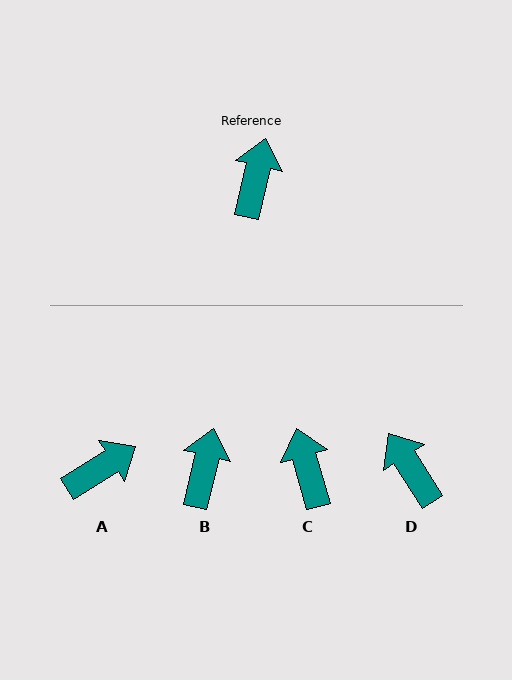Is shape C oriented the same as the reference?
No, it is off by about 29 degrees.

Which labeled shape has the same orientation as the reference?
B.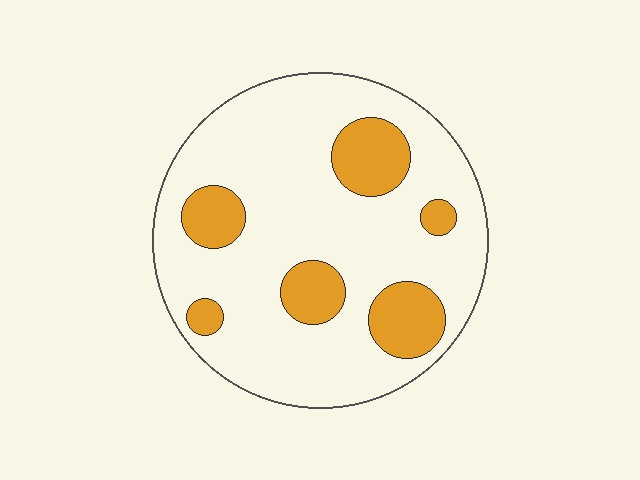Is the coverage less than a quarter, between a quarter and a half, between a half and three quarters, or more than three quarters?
Less than a quarter.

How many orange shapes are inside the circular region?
6.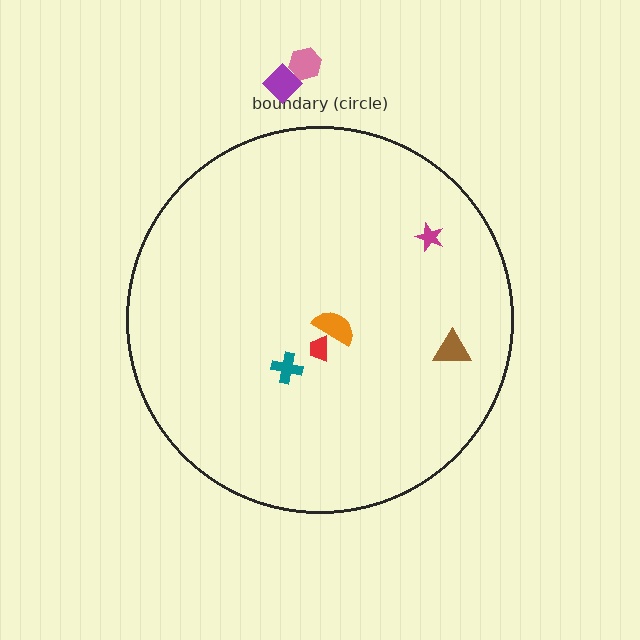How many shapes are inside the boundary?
5 inside, 2 outside.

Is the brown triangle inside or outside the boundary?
Inside.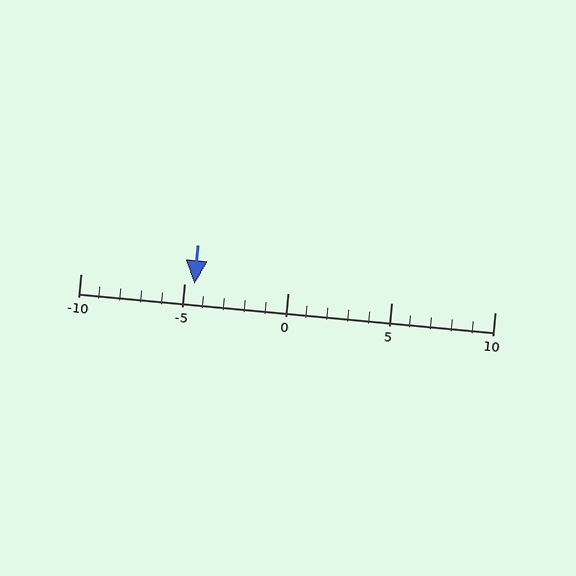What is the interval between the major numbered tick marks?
The major tick marks are spaced 5 units apart.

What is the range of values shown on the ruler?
The ruler shows values from -10 to 10.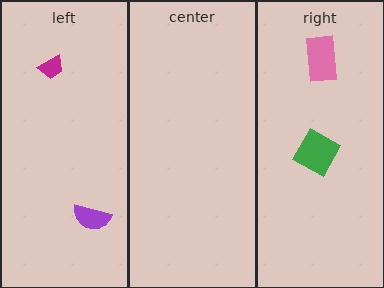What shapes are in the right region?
The pink rectangle, the green square.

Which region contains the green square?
The right region.